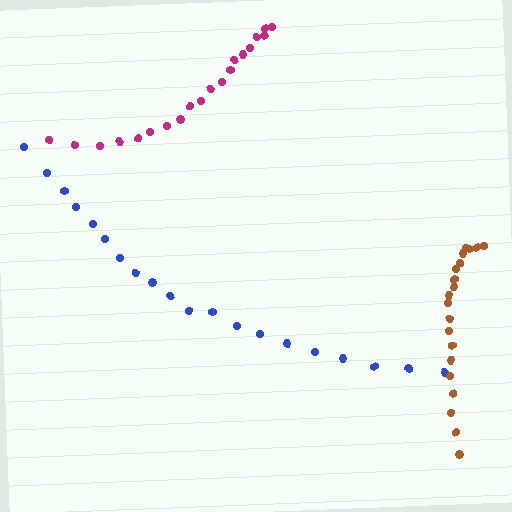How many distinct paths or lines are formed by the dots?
There are 3 distinct paths.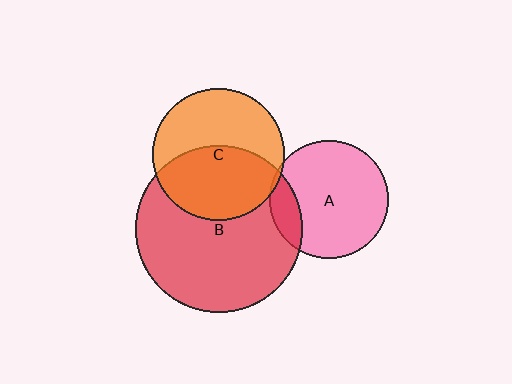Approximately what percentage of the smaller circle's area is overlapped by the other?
Approximately 5%.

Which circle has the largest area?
Circle B (red).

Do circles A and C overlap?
Yes.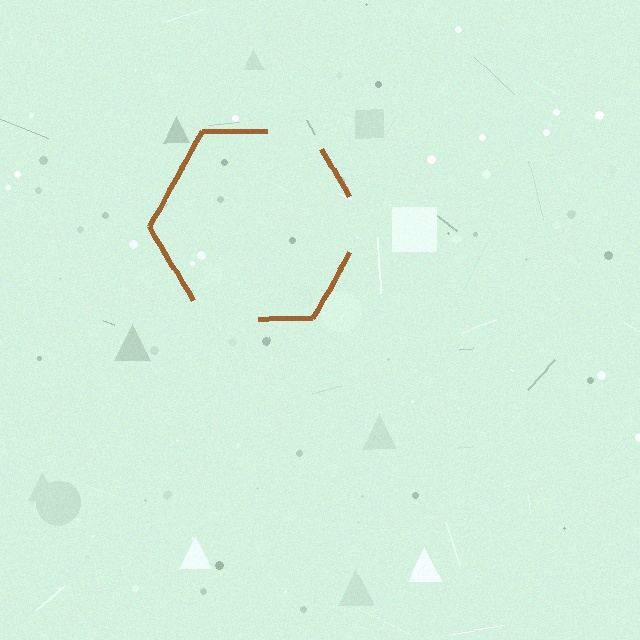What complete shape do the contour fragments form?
The contour fragments form a hexagon.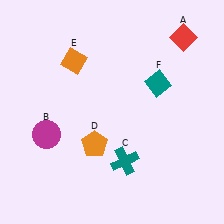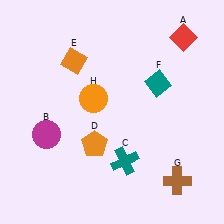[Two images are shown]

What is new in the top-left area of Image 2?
An orange circle (H) was added in the top-left area of Image 2.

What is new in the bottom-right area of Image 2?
A brown cross (G) was added in the bottom-right area of Image 2.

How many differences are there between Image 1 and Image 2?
There are 2 differences between the two images.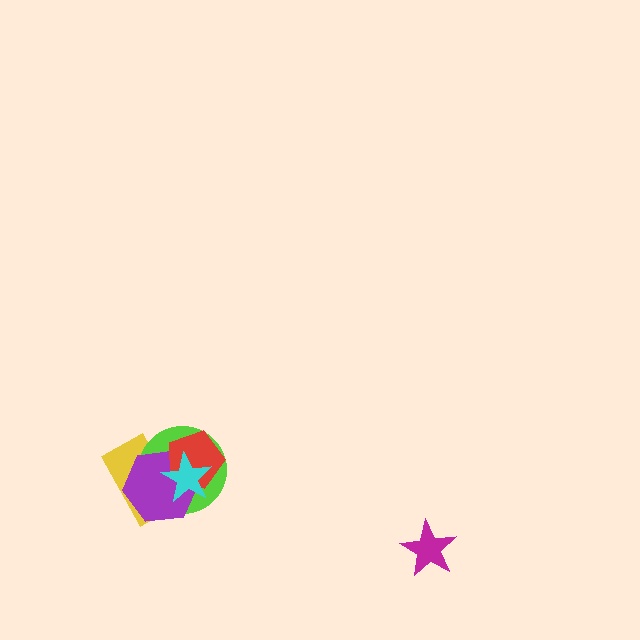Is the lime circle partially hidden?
Yes, it is partially covered by another shape.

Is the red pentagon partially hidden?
Yes, it is partially covered by another shape.